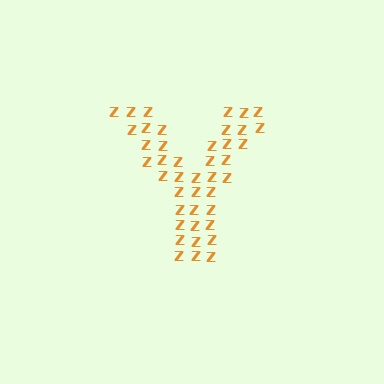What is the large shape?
The large shape is the letter Y.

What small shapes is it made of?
It is made of small letter Z's.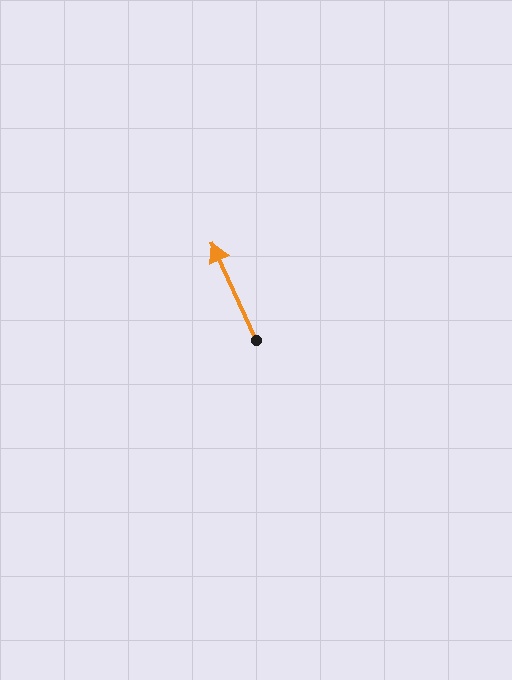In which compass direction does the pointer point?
Northwest.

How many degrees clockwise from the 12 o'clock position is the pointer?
Approximately 336 degrees.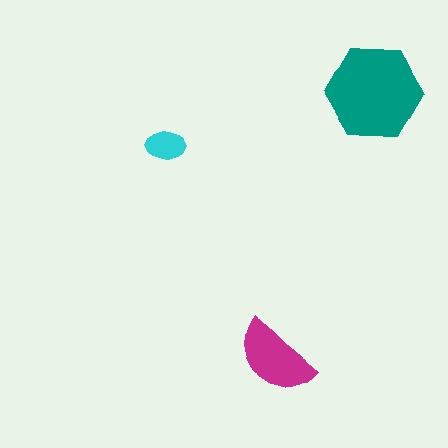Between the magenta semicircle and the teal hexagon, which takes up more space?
The teal hexagon.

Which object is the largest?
The teal hexagon.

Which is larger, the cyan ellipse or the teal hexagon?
The teal hexagon.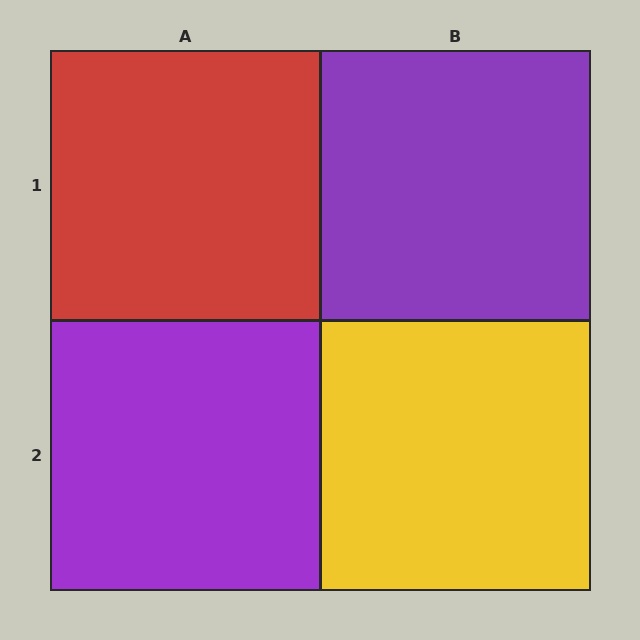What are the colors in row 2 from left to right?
Purple, yellow.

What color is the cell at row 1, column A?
Red.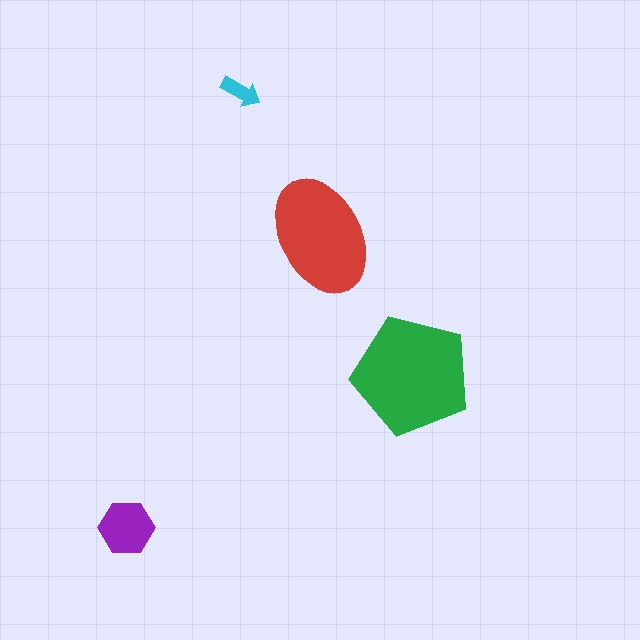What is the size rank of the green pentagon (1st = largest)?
1st.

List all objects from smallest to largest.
The cyan arrow, the purple hexagon, the red ellipse, the green pentagon.